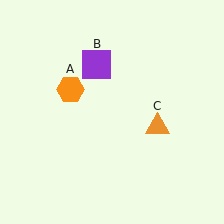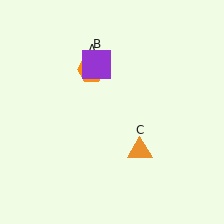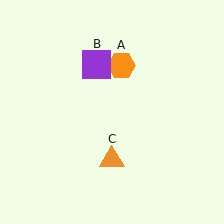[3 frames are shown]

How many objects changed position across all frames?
2 objects changed position: orange hexagon (object A), orange triangle (object C).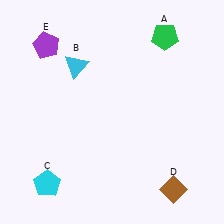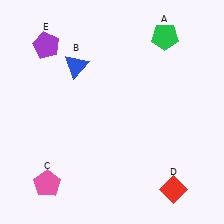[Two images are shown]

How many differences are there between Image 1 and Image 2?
There are 3 differences between the two images.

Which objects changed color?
B changed from cyan to blue. C changed from cyan to pink. D changed from brown to red.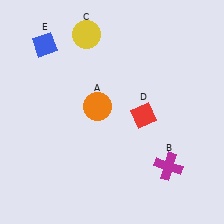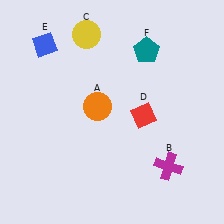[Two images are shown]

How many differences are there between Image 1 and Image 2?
There is 1 difference between the two images.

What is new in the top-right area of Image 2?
A teal pentagon (F) was added in the top-right area of Image 2.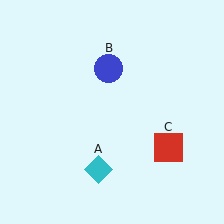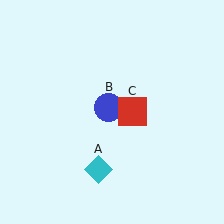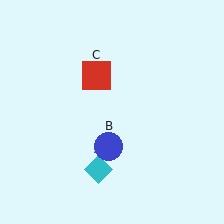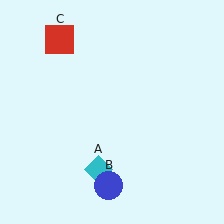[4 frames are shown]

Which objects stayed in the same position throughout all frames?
Cyan diamond (object A) remained stationary.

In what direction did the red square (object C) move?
The red square (object C) moved up and to the left.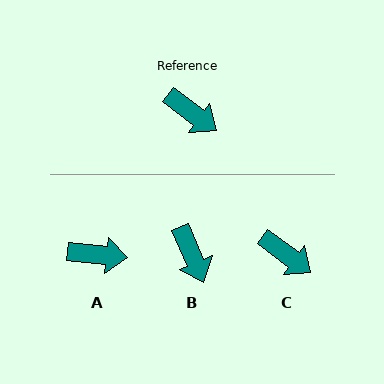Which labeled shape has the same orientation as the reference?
C.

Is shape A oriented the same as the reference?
No, it is off by about 30 degrees.